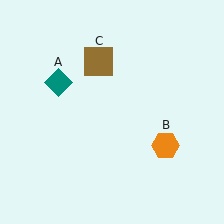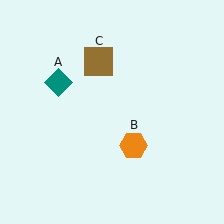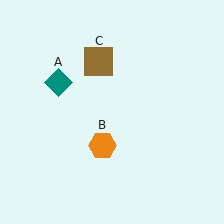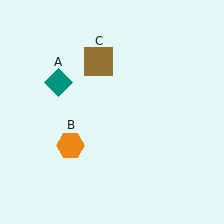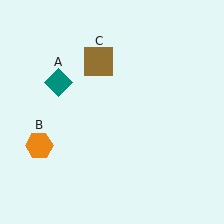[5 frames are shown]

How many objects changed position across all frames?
1 object changed position: orange hexagon (object B).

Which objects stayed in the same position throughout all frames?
Teal diamond (object A) and brown square (object C) remained stationary.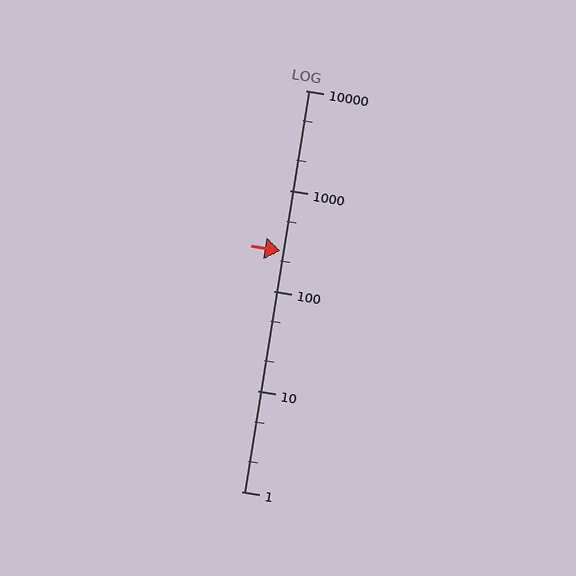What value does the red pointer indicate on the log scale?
The pointer indicates approximately 250.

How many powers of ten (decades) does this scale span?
The scale spans 4 decades, from 1 to 10000.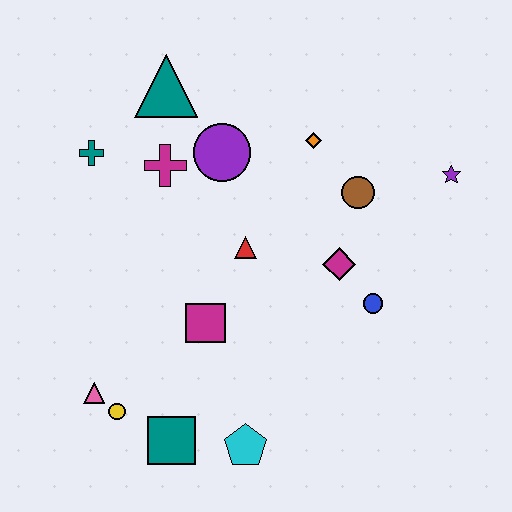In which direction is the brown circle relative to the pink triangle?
The brown circle is to the right of the pink triangle.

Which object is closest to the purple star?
The brown circle is closest to the purple star.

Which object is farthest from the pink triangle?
The purple star is farthest from the pink triangle.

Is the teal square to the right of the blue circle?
No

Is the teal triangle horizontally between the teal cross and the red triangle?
Yes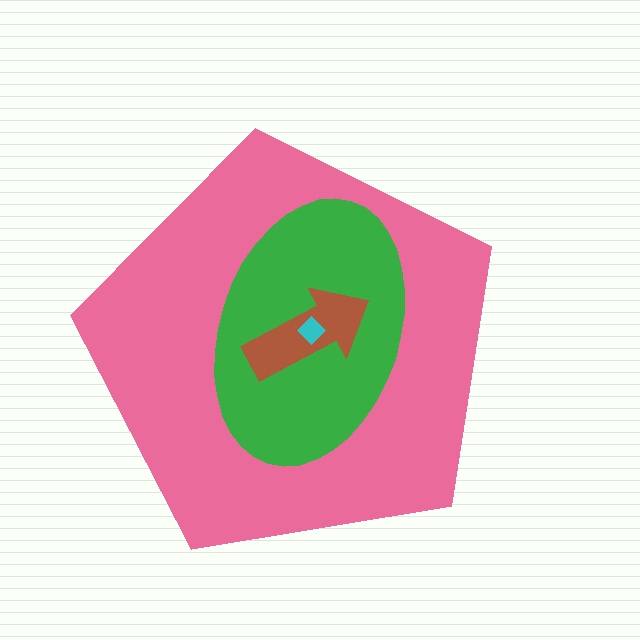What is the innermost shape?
The cyan diamond.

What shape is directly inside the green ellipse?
The brown arrow.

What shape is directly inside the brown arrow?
The cyan diamond.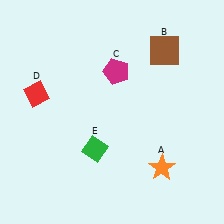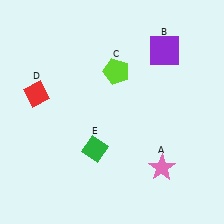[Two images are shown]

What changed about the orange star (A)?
In Image 1, A is orange. In Image 2, it changed to pink.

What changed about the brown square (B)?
In Image 1, B is brown. In Image 2, it changed to purple.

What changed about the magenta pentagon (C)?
In Image 1, C is magenta. In Image 2, it changed to lime.